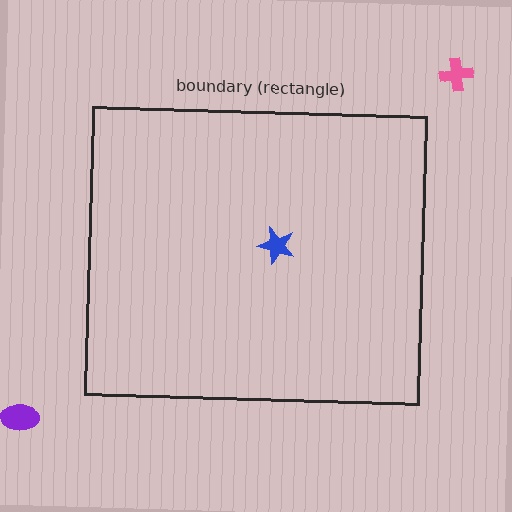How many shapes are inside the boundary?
1 inside, 2 outside.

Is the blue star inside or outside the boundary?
Inside.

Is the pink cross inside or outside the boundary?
Outside.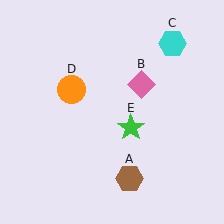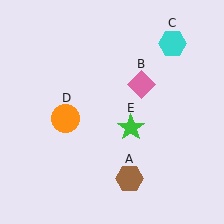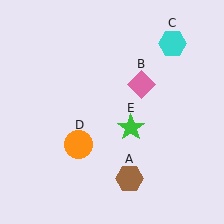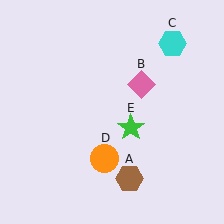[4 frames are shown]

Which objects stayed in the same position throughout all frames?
Brown hexagon (object A) and pink diamond (object B) and cyan hexagon (object C) and green star (object E) remained stationary.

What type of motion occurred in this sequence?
The orange circle (object D) rotated counterclockwise around the center of the scene.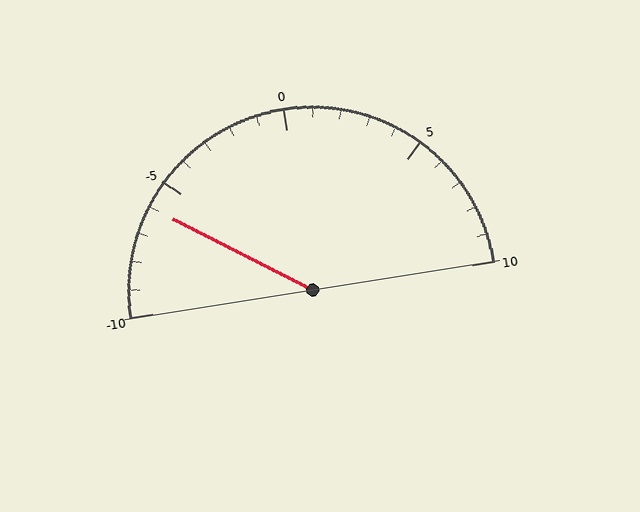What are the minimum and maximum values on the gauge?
The gauge ranges from -10 to 10.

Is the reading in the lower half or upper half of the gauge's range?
The reading is in the lower half of the range (-10 to 10).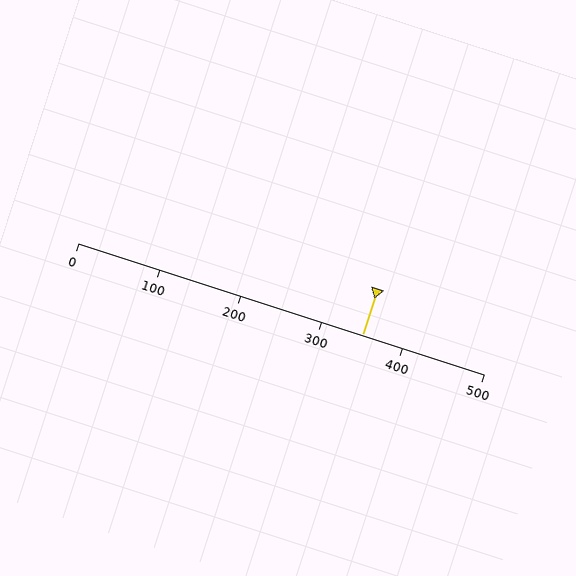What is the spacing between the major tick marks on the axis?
The major ticks are spaced 100 apart.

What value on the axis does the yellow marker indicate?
The marker indicates approximately 350.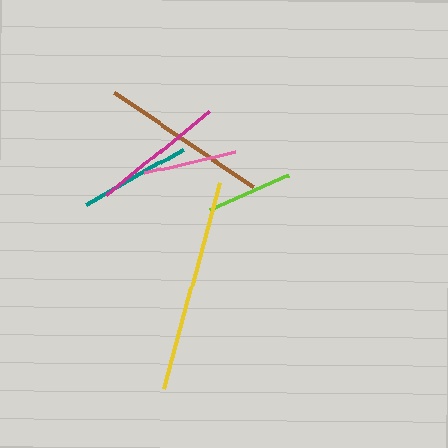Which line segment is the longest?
The yellow line is the longest at approximately 213 pixels.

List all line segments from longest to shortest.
From longest to shortest: yellow, brown, magenta, teal, pink, lime.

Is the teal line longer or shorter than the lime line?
The teal line is longer than the lime line.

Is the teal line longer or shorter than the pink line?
The teal line is longer than the pink line.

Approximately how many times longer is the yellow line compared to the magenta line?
The yellow line is approximately 1.6 times the length of the magenta line.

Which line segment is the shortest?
The lime line is the shortest at approximately 87 pixels.